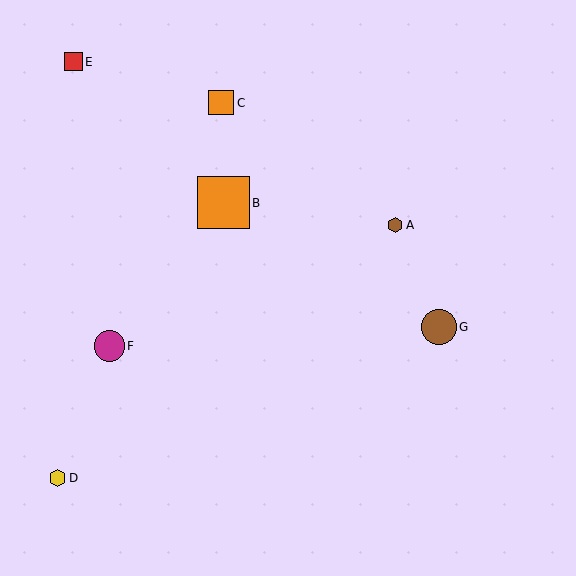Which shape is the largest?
The orange square (labeled B) is the largest.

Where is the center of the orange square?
The center of the orange square is at (221, 103).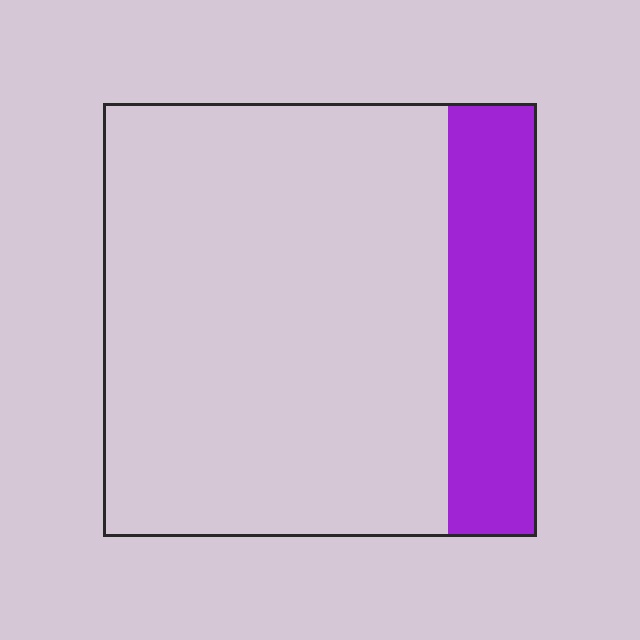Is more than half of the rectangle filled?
No.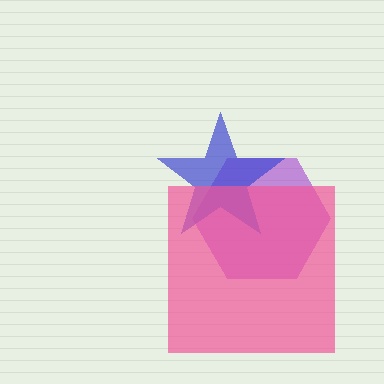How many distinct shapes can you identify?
There are 3 distinct shapes: a purple hexagon, a blue star, a pink square.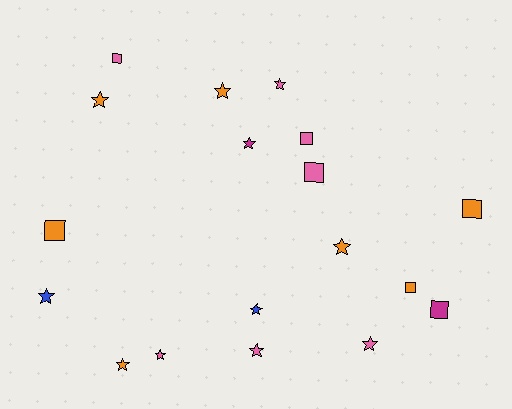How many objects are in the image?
There are 18 objects.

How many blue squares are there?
There are no blue squares.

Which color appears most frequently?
Orange, with 7 objects.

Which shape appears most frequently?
Star, with 11 objects.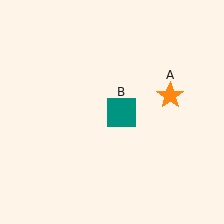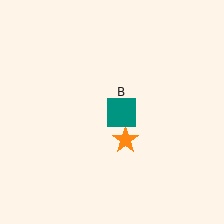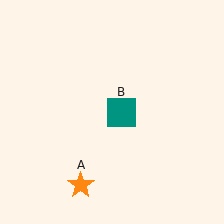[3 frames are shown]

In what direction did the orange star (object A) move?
The orange star (object A) moved down and to the left.